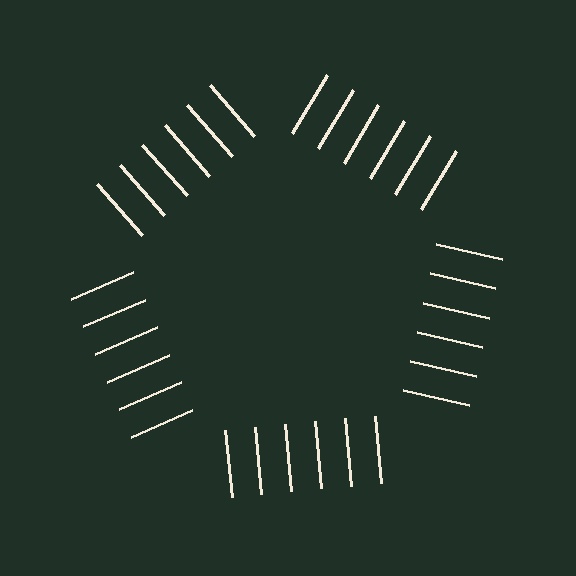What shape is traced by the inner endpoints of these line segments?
An illusory pentagon — the line segments terminate on its edges but no continuous stroke is drawn.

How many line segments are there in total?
30 — 6 along each of the 5 edges.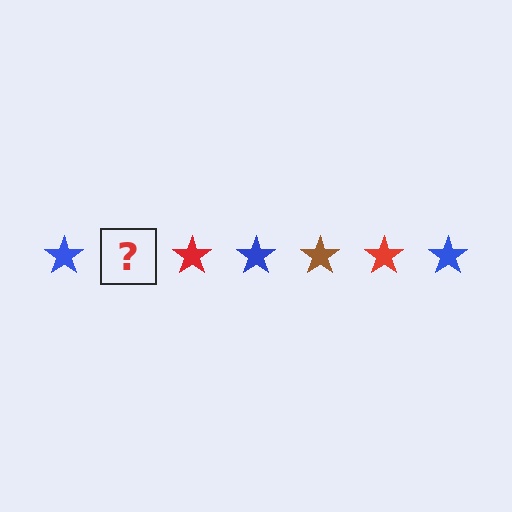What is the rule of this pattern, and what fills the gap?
The rule is that the pattern cycles through blue, brown, red stars. The gap should be filled with a brown star.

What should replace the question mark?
The question mark should be replaced with a brown star.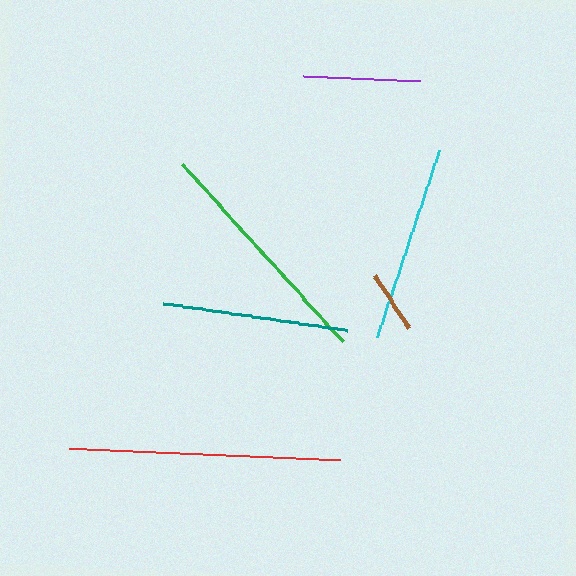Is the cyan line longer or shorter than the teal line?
The cyan line is longer than the teal line.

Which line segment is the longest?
The red line is the longest at approximately 271 pixels.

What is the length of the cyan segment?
The cyan segment is approximately 196 pixels long.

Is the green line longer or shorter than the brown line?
The green line is longer than the brown line.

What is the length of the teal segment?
The teal segment is approximately 186 pixels long.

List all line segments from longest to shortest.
From longest to shortest: red, green, cyan, teal, purple, brown.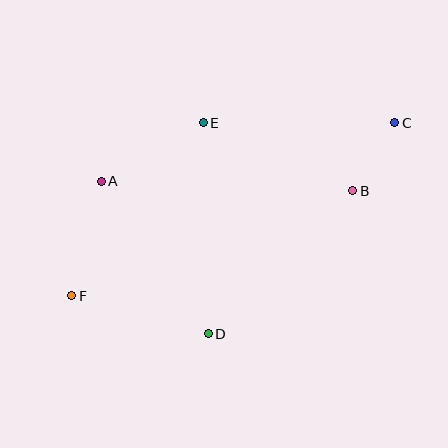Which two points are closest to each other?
Points B and C are closest to each other.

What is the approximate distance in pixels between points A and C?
The distance between A and C is approximately 299 pixels.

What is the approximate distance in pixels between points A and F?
The distance between A and F is approximately 118 pixels.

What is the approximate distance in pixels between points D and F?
The distance between D and F is approximately 141 pixels.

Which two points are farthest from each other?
Points C and F are farthest from each other.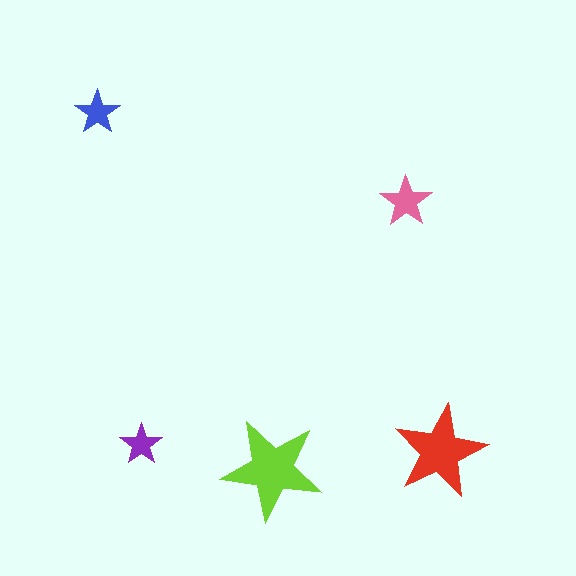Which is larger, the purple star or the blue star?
The blue one.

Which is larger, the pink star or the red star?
The red one.